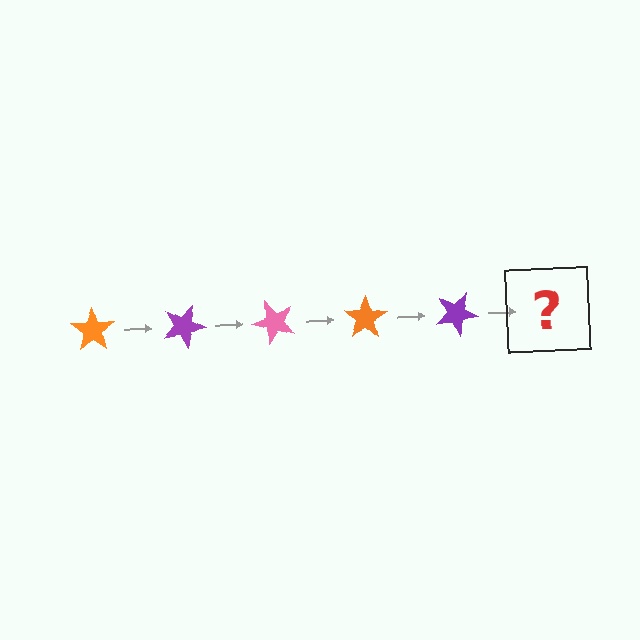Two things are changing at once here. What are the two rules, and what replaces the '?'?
The two rules are that it rotates 25 degrees each step and the color cycles through orange, purple, and pink. The '?' should be a pink star, rotated 125 degrees from the start.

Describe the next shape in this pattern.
It should be a pink star, rotated 125 degrees from the start.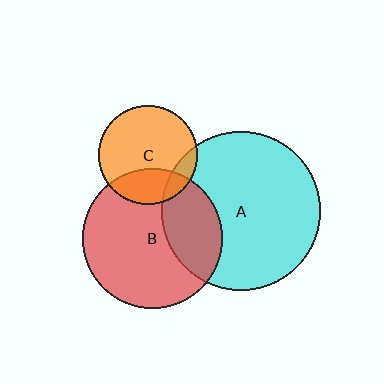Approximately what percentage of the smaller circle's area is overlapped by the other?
Approximately 10%.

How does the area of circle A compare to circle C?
Approximately 2.6 times.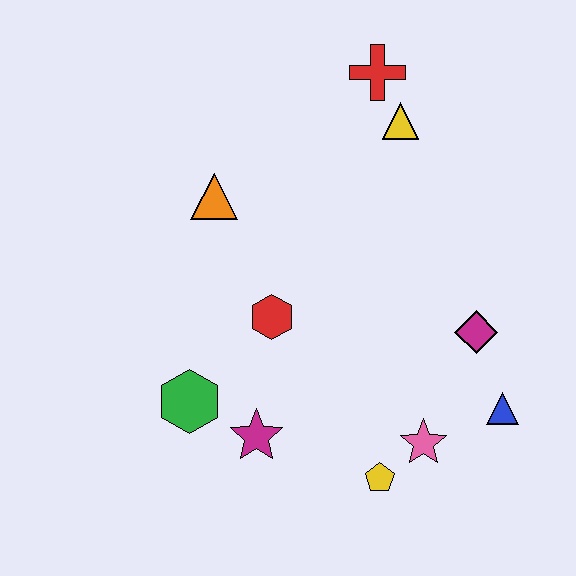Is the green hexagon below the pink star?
No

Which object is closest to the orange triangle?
The red hexagon is closest to the orange triangle.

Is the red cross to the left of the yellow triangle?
Yes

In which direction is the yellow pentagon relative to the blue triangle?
The yellow pentagon is to the left of the blue triangle.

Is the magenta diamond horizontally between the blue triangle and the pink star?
Yes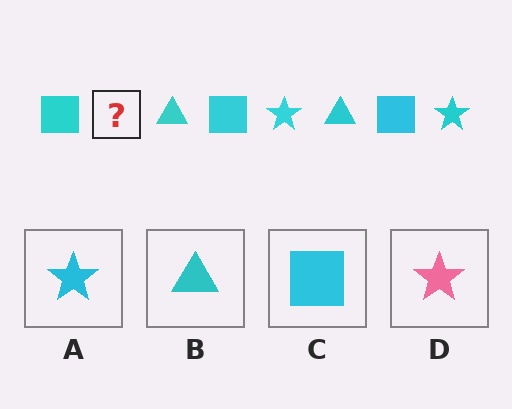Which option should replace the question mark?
Option A.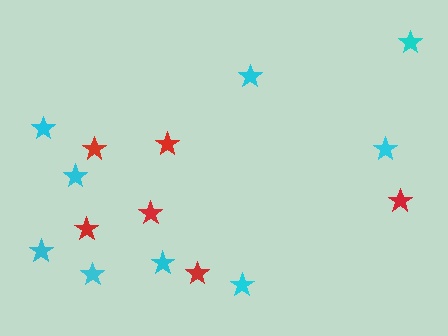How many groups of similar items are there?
There are 2 groups: one group of red stars (6) and one group of cyan stars (9).